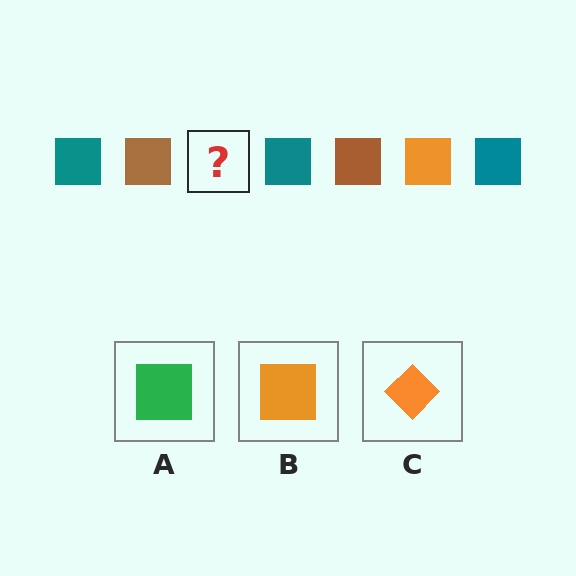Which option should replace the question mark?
Option B.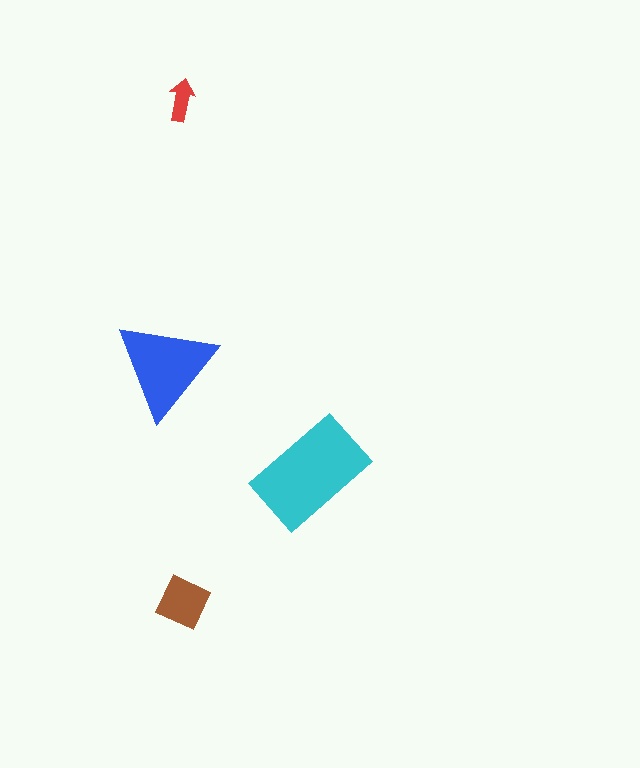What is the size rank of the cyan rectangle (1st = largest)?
1st.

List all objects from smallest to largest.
The red arrow, the brown square, the blue triangle, the cyan rectangle.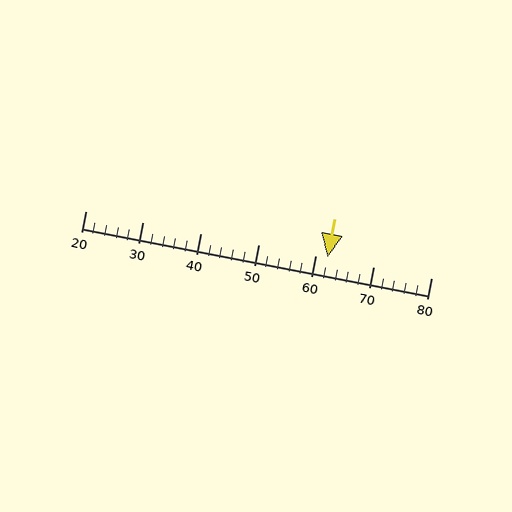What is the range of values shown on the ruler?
The ruler shows values from 20 to 80.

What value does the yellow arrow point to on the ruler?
The yellow arrow points to approximately 62.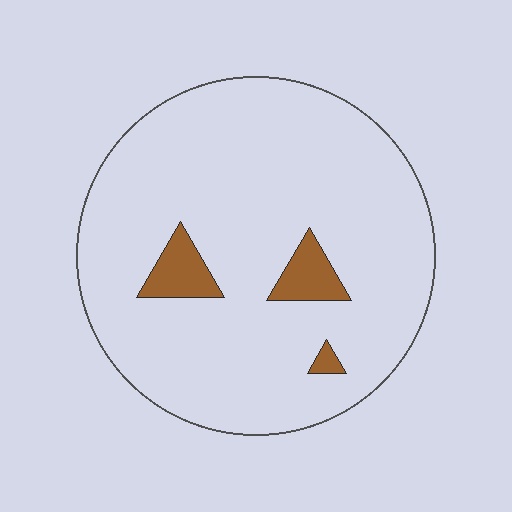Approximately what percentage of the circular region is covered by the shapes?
Approximately 5%.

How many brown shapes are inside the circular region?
3.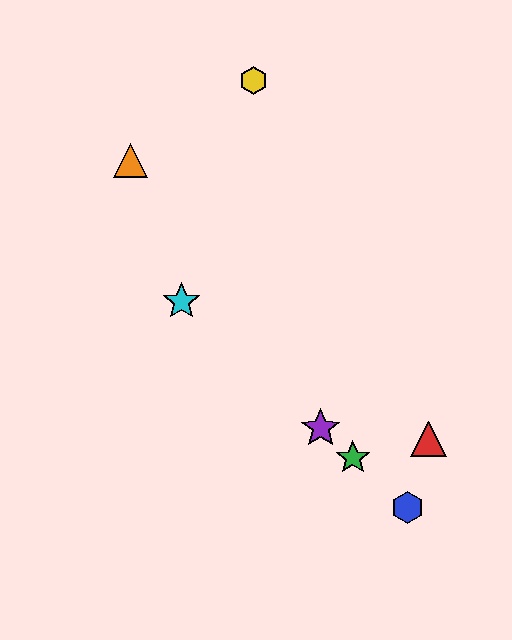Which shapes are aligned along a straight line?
The blue hexagon, the green star, the purple star, the cyan star are aligned along a straight line.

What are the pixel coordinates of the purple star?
The purple star is at (321, 428).